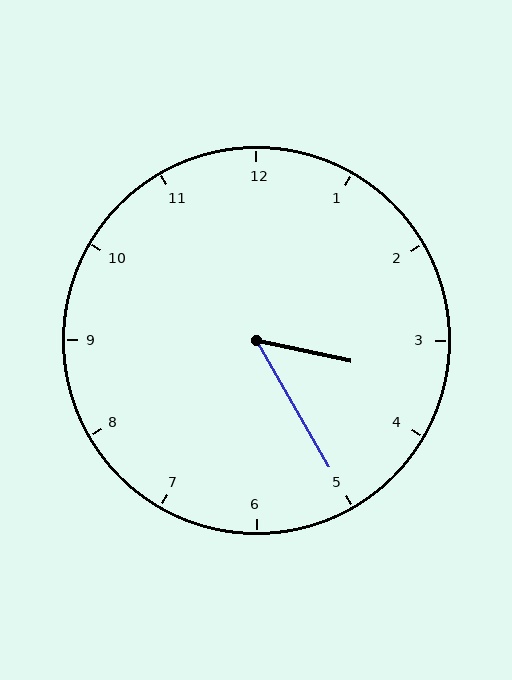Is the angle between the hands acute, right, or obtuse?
It is acute.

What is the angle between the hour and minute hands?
Approximately 48 degrees.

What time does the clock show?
3:25.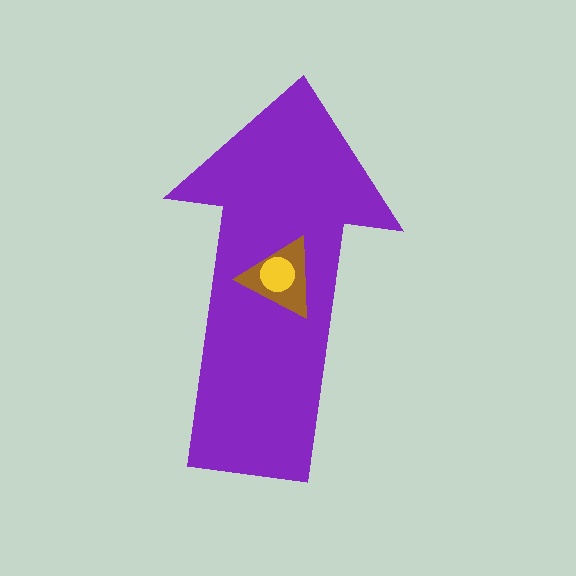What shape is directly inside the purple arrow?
The brown triangle.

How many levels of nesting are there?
3.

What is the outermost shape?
The purple arrow.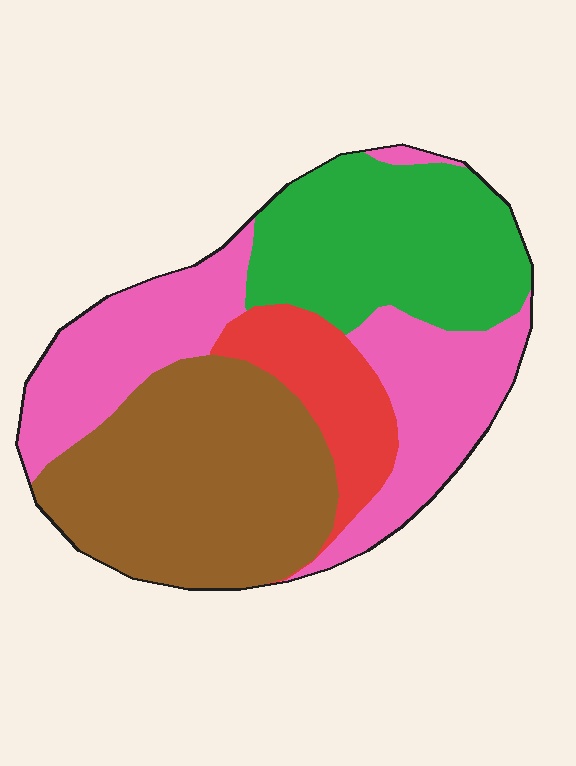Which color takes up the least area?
Red, at roughly 10%.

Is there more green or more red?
Green.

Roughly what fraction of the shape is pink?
Pink covers 31% of the shape.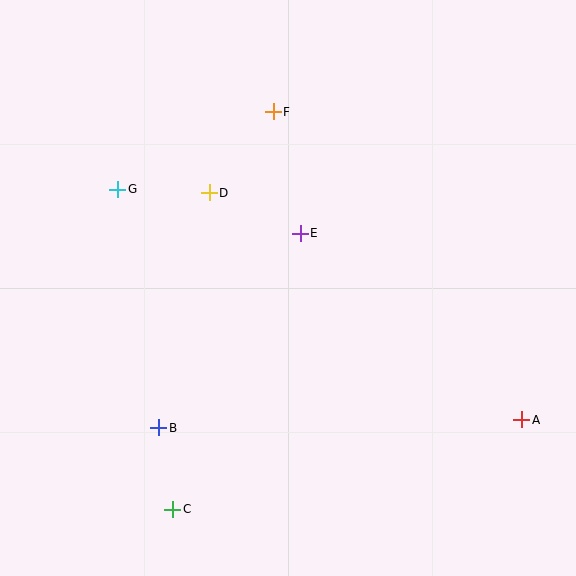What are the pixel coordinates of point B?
Point B is at (159, 428).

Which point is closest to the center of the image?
Point E at (300, 233) is closest to the center.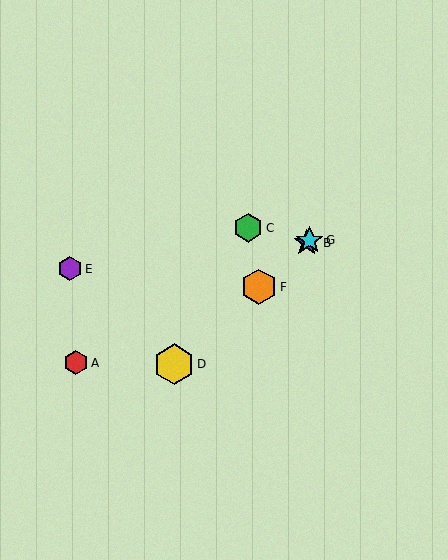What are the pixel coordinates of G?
Object G is at (310, 240).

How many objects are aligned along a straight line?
4 objects (B, D, F, G) are aligned along a straight line.